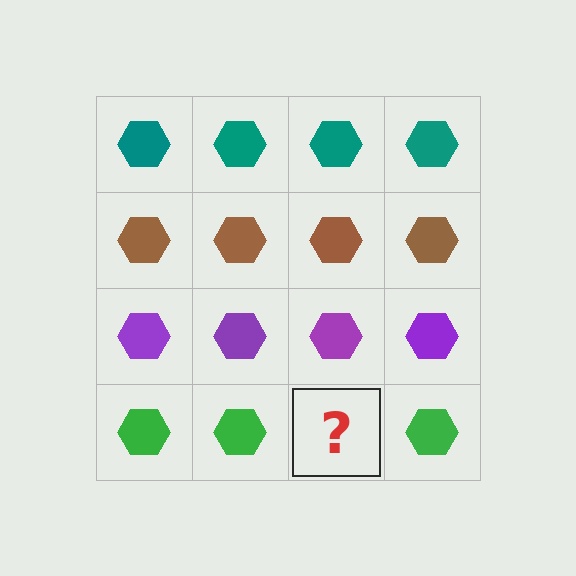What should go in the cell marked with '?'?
The missing cell should contain a green hexagon.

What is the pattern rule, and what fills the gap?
The rule is that each row has a consistent color. The gap should be filled with a green hexagon.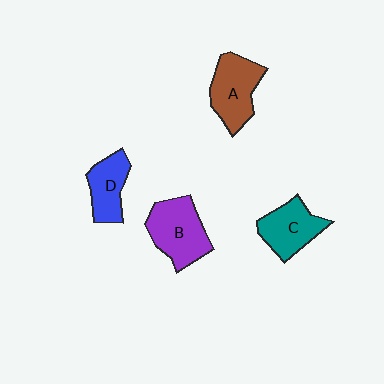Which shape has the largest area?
Shape B (purple).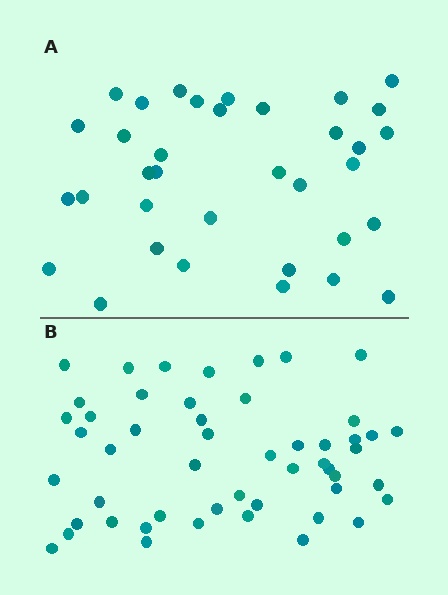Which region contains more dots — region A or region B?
Region B (the bottom region) has more dots.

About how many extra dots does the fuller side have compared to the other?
Region B has approximately 15 more dots than region A.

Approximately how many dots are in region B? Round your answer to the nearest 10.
About 50 dots. (The exact count is 51, which rounds to 50.)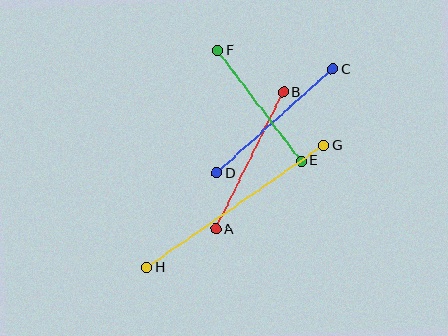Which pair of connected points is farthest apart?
Points G and H are farthest apart.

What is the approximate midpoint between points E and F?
The midpoint is at approximately (259, 106) pixels.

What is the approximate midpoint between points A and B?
The midpoint is at approximately (249, 161) pixels.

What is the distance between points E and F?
The distance is approximately 138 pixels.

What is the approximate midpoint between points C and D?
The midpoint is at approximately (275, 121) pixels.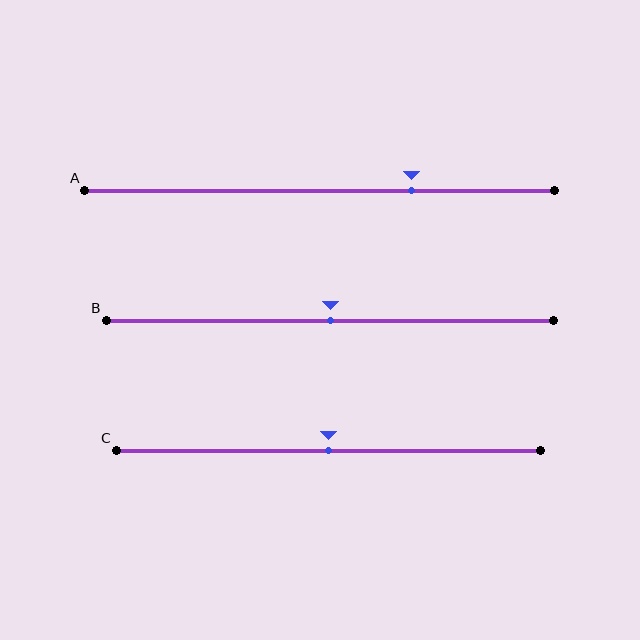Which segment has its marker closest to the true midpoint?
Segment B has its marker closest to the true midpoint.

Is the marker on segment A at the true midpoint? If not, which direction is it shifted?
No, the marker on segment A is shifted to the right by about 19% of the segment length.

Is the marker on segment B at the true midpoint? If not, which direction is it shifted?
Yes, the marker on segment B is at the true midpoint.